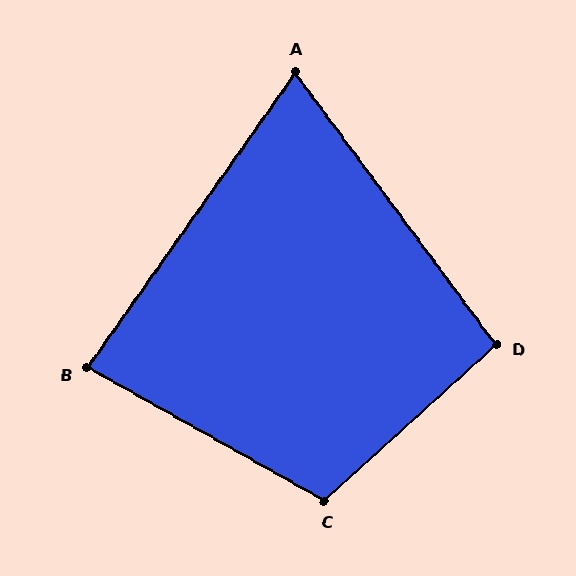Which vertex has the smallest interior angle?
A, at approximately 72 degrees.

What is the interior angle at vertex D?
Approximately 96 degrees (obtuse).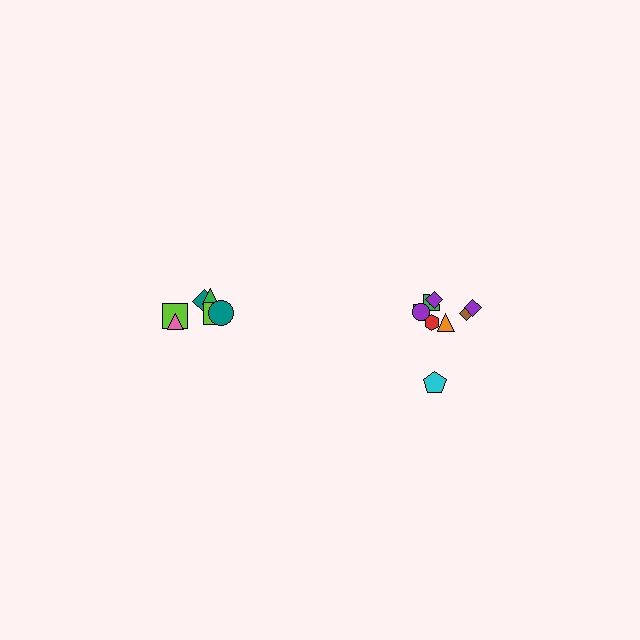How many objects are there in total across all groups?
There are 14 objects.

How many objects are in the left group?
There are 6 objects.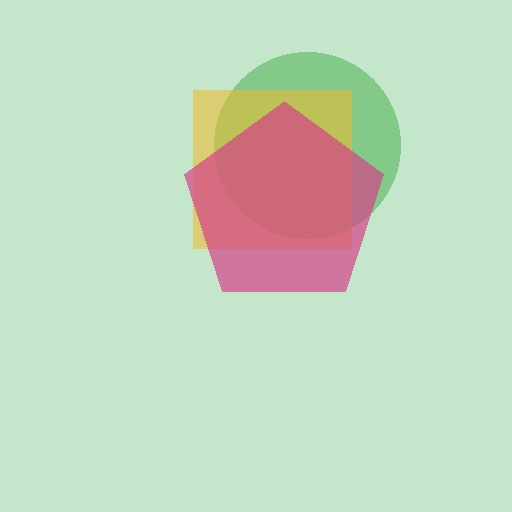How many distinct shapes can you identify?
There are 3 distinct shapes: a green circle, a yellow square, a magenta pentagon.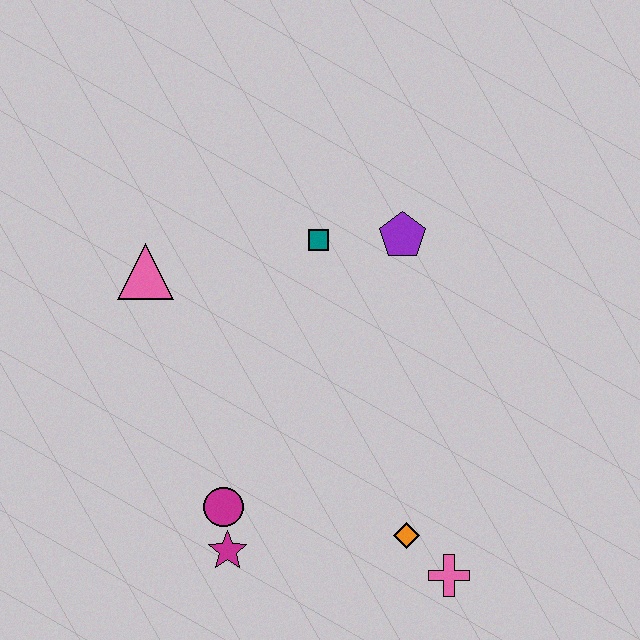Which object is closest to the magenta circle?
The magenta star is closest to the magenta circle.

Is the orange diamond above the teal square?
No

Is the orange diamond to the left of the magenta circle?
No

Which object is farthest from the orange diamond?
The pink triangle is farthest from the orange diamond.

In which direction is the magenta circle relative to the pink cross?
The magenta circle is to the left of the pink cross.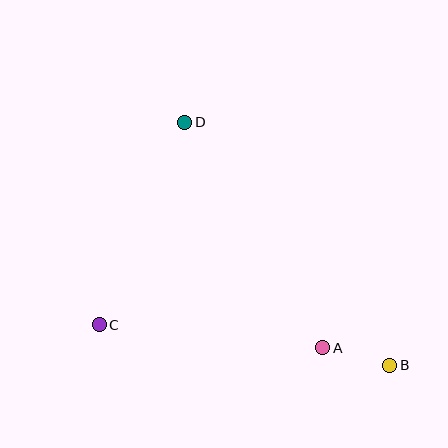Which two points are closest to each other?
Points A and B are closest to each other.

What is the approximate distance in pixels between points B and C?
The distance between B and C is approximately 293 pixels.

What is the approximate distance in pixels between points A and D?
The distance between A and D is approximately 264 pixels.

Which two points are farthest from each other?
Points B and D are farthest from each other.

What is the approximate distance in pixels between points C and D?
The distance between C and D is approximately 219 pixels.